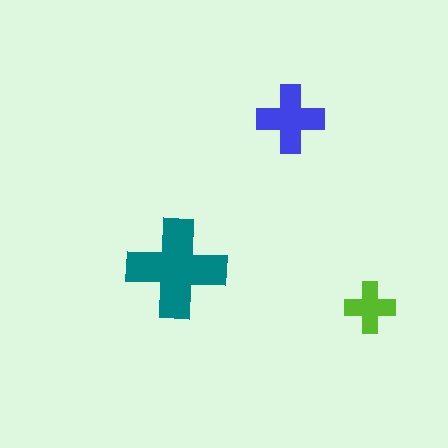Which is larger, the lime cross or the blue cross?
The blue one.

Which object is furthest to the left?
The teal cross is leftmost.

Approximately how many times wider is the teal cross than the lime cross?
About 2 times wider.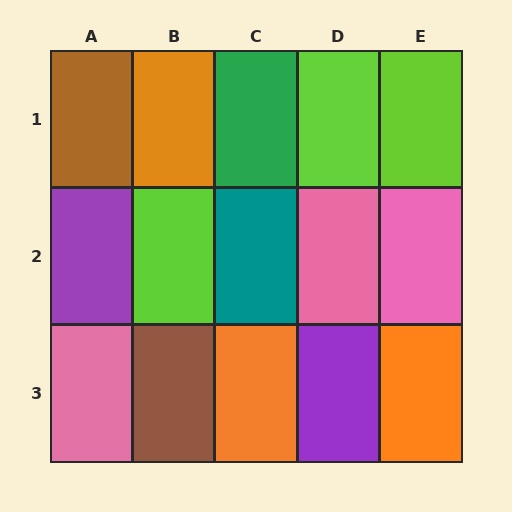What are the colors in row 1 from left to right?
Brown, orange, green, lime, lime.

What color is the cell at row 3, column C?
Orange.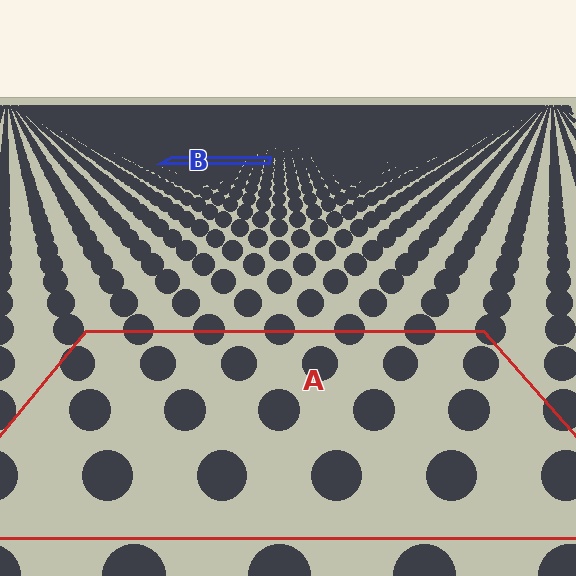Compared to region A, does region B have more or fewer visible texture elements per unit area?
Region B has more texture elements per unit area — they are packed more densely because it is farther away.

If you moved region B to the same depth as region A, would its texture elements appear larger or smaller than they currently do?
They would appear larger. At a closer depth, the same texture elements are projected at a bigger on-screen size.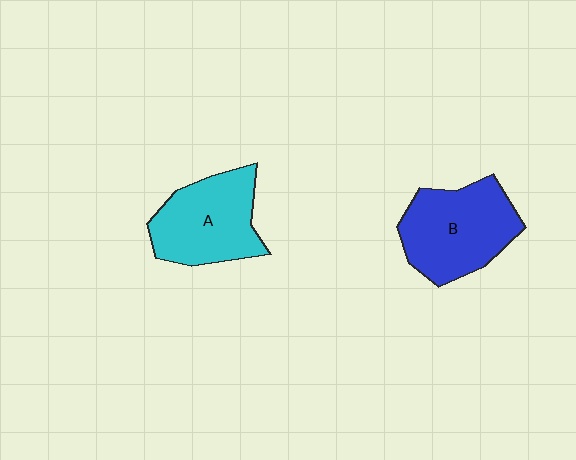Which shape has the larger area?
Shape B (blue).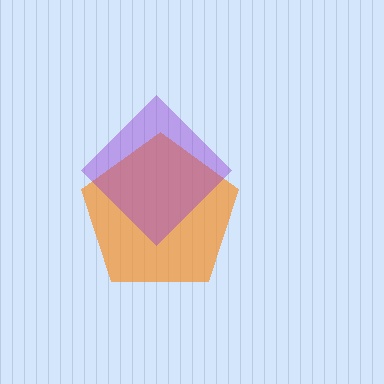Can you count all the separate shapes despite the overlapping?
Yes, there are 2 separate shapes.